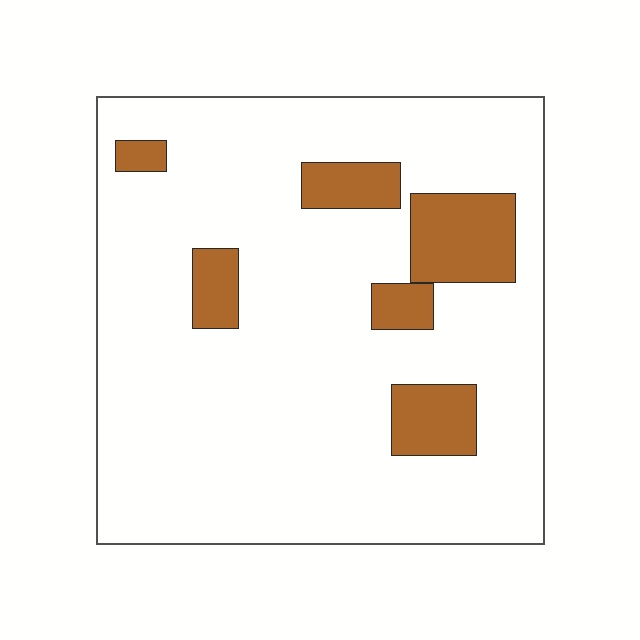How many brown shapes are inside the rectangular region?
6.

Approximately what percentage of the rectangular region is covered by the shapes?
Approximately 15%.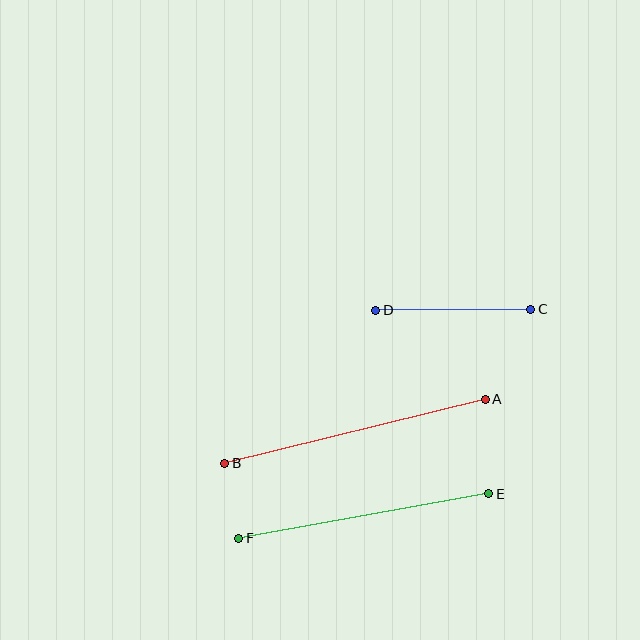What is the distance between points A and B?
The distance is approximately 268 pixels.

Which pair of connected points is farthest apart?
Points A and B are farthest apart.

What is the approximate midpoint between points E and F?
The midpoint is at approximately (364, 516) pixels.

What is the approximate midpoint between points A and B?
The midpoint is at approximately (355, 431) pixels.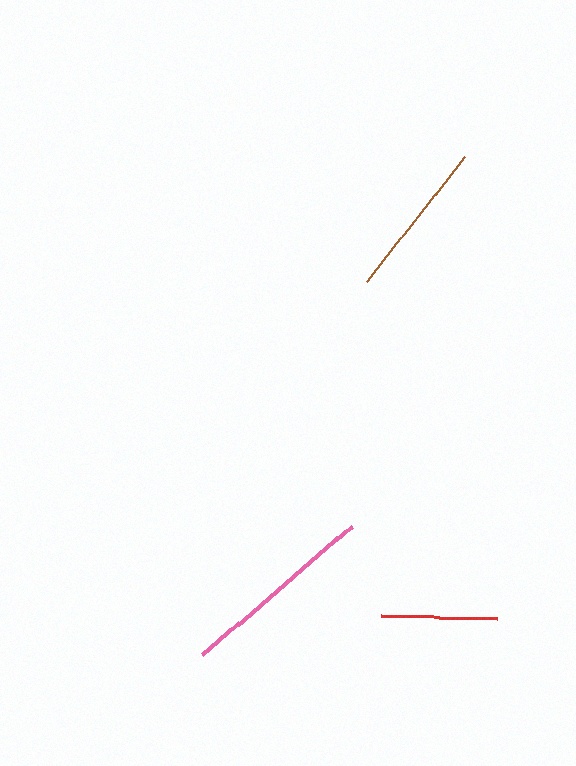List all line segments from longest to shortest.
From longest to shortest: pink, brown, red.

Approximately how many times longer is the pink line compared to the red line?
The pink line is approximately 1.7 times the length of the red line.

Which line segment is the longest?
The pink line is the longest at approximately 197 pixels.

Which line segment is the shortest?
The red line is the shortest at approximately 116 pixels.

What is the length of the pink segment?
The pink segment is approximately 197 pixels long.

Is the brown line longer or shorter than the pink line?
The pink line is longer than the brown line.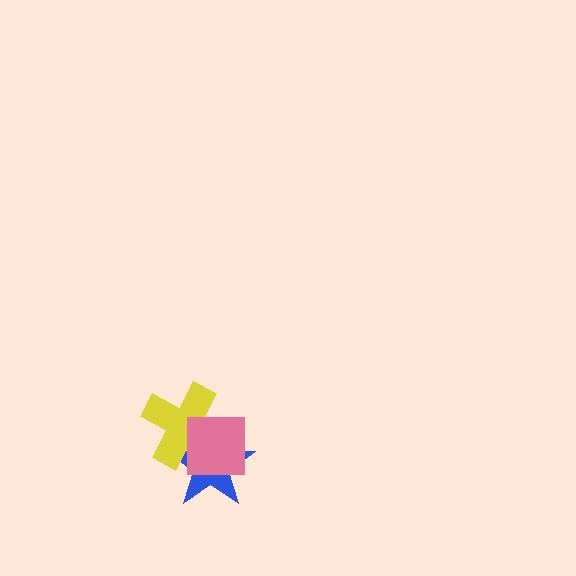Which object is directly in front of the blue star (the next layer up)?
The yellow cross is directly in front of the blue star.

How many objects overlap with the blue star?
2 objects overlap with the blue star.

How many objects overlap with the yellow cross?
2 objects overlap with the yellow cross.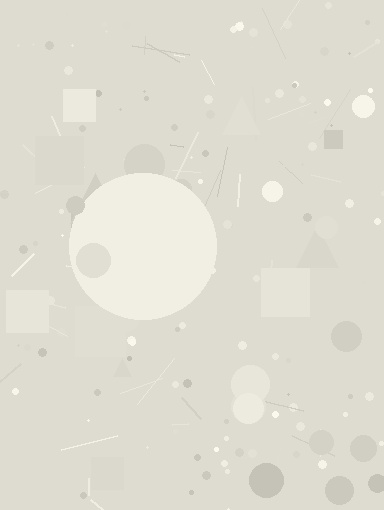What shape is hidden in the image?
A circle is hidden in the image.